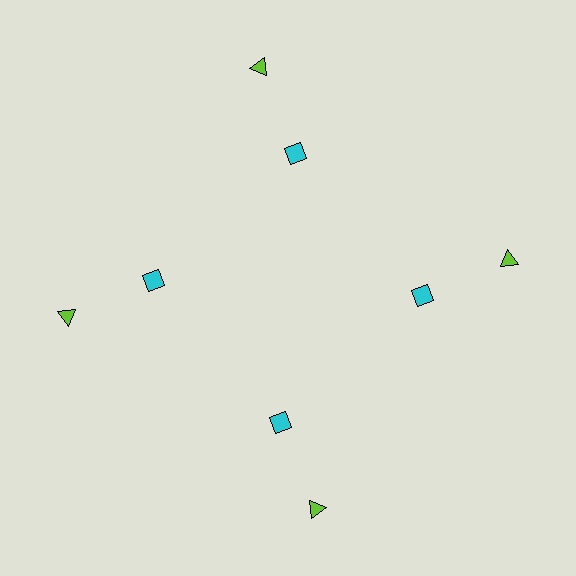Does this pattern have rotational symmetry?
Yes, this pattern has 4-fold rotational symmetry. It looks the same after rotating 90 degrees around the center.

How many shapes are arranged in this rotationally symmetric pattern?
There are 8 shapes, arranged in 4 groups of 2.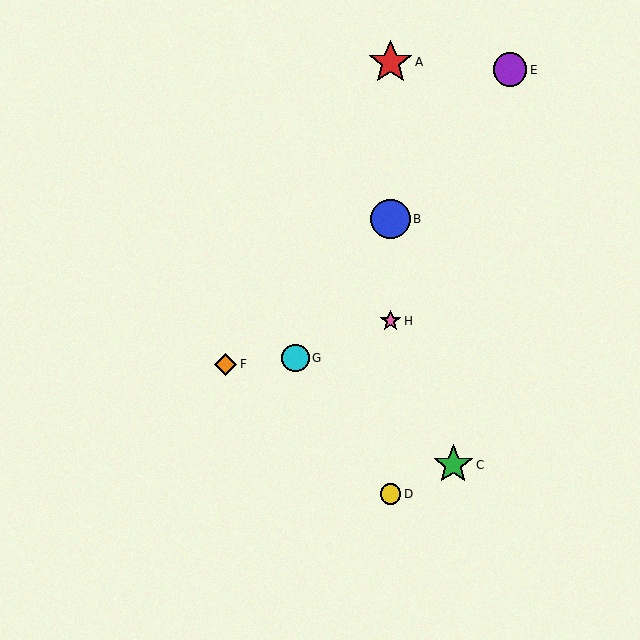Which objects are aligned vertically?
Objects A, B, D, H are aligned vertically.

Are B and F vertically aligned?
No, B is at x≈391 and F is at x≈226.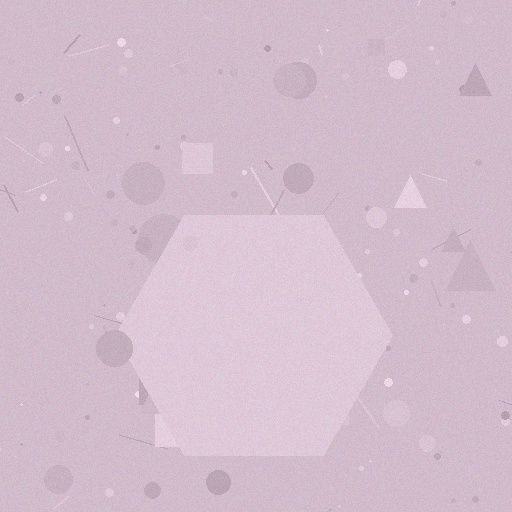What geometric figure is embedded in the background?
A hexagon is embedded in the background.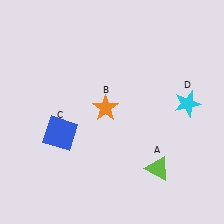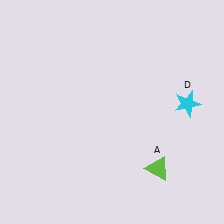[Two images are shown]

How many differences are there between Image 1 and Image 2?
There are 2 differences between the two images.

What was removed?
The orange star (B), the blue square (C) were removed in Image 2.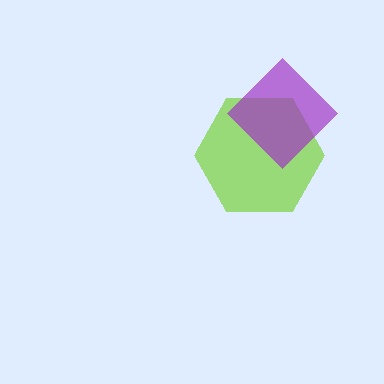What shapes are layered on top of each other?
The layered shapes are: a lime hexagon, a purple diamond.